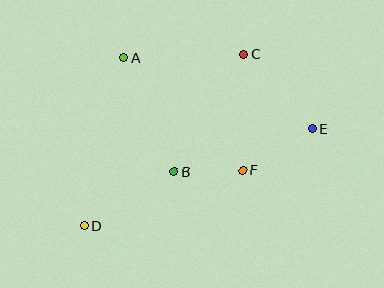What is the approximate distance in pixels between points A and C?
The distance between A and C is approximately 121 pixels.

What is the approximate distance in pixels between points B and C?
The distance between B and C is approximately 136 pixels.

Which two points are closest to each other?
Points B and F are closest to each other.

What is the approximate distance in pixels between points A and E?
The distance between A and E is approximately 202 pixels.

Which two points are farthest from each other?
Points D and E are farthest from each other.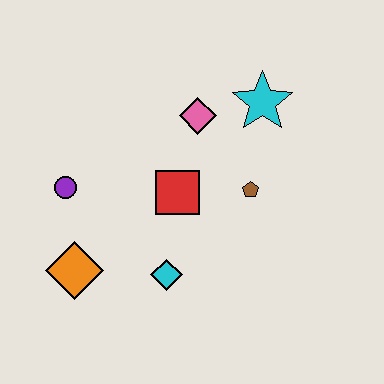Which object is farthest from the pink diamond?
The orange diamond is farthest from the pink diamond.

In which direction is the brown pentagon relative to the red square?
The brown pentagon is to the right of the red square.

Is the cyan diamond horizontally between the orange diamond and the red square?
Yes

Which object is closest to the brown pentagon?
The red square is closest to the brown pentagon.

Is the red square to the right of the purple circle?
Yes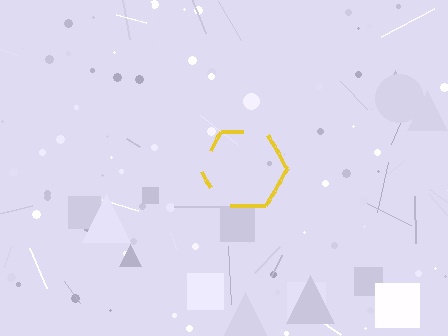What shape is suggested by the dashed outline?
The dashed outline suggests a hexagon.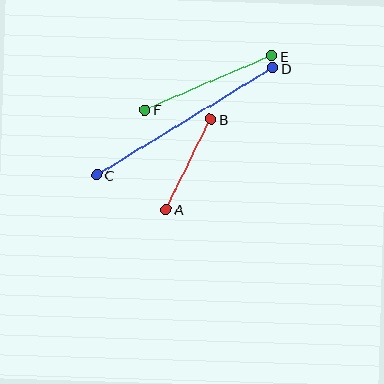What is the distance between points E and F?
The distance is approximately 138 pixels.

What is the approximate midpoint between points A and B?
The midpoint is at approximately (188, 164) pixels.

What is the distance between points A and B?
The distance is approximately 101 pixels.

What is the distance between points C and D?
The distance is approximately 206 pixels.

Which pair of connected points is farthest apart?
Points C and D are farthest apart.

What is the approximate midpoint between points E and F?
The midpoint is at approximately (208, 83) pixels.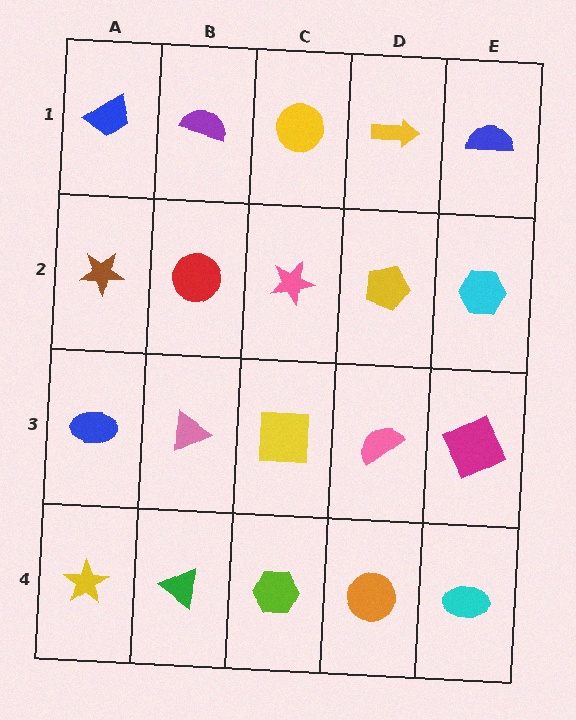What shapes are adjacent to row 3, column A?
A brown star (row 2, column A), a yellow star (row 4, column A), a pink triangle (row 3, column B).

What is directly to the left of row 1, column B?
A blue trapezoid.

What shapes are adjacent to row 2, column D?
A yellow arrow (row 1, column D), a pink semicircle (row 3, column D), a pink star (row 2, column C), a cyan hexagon (row 2, column E).